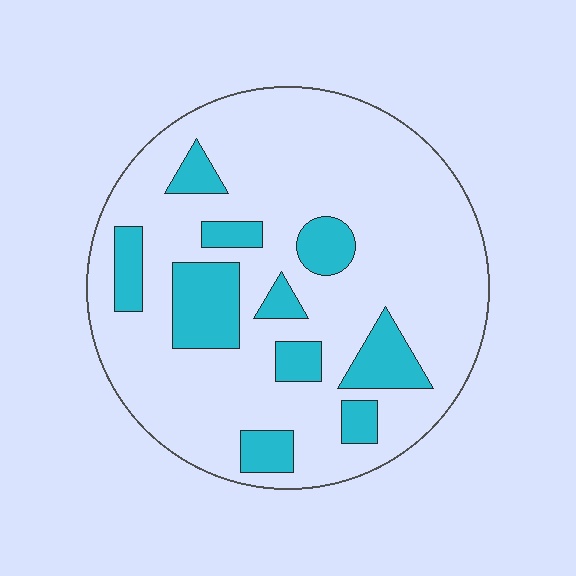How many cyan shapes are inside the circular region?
10.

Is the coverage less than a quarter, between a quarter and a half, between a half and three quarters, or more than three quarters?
Less than a quarter.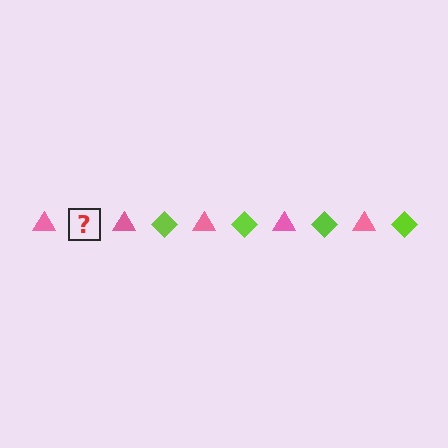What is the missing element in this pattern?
The missing element is a lime diamond.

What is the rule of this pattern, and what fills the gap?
The rule is that the pattern alternates between pink triangle and lime diamond. The gap should be filled with a lime diamond.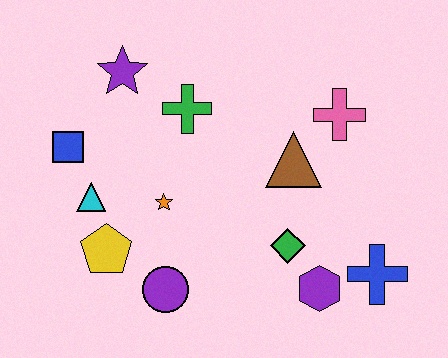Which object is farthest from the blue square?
The blue cross is farthest from the blue square.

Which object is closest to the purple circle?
The yellow pentagon is closest to the purple circle.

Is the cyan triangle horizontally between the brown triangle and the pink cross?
No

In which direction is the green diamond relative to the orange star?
The green diamond is to the right of the orange star.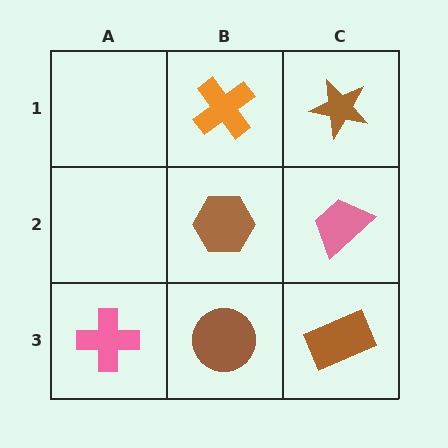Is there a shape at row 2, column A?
No, that cell is empty.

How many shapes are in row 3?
3 shapes.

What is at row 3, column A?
A pink cross.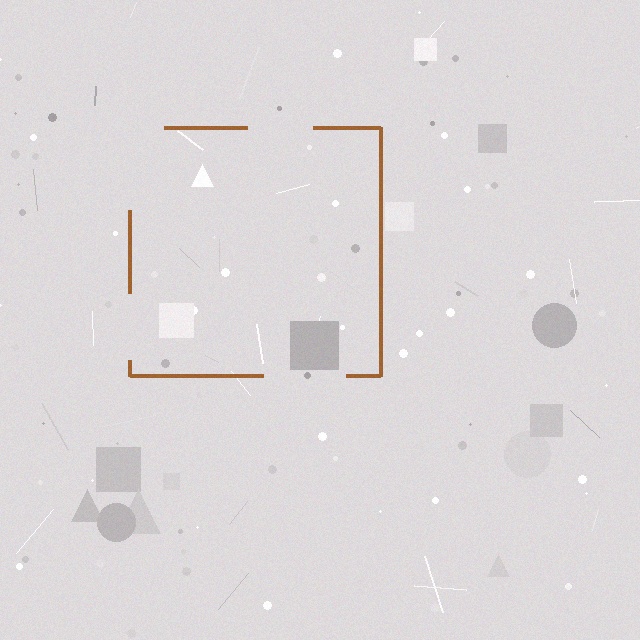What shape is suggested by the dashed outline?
The dashed outline suggests a square.